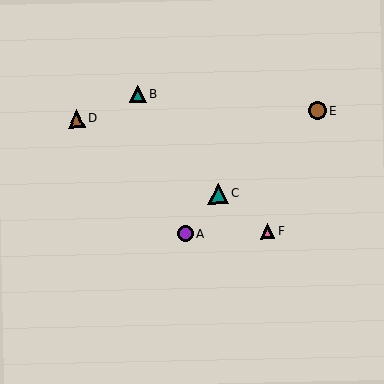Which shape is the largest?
The teal triangle (labeled C) is the largest.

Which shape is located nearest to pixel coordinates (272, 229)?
The pink triangle (labeled F) at (267, 231) is nearest to that location.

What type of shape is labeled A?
Shape A is a purple circle.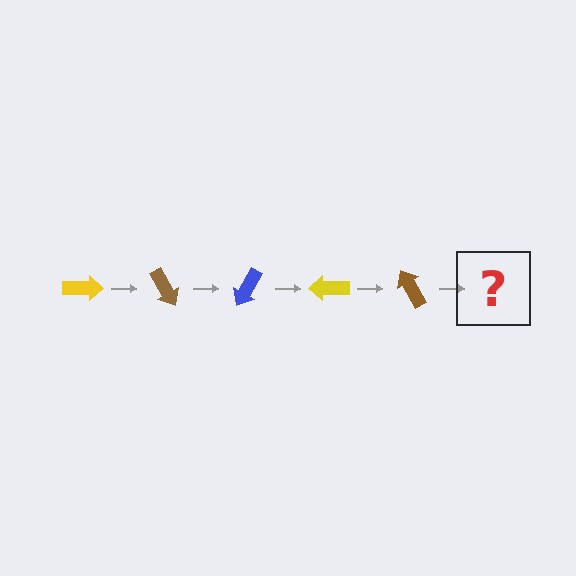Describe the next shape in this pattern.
It should be a blue arrow, rotated 300 degrees from the start.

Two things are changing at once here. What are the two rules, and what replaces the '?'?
The two rules are that it rotates 60 degrees each step and the color cycles through yellow, brown, and blue. The '?' should be a blue arrow, rotated 300 degrees from the start.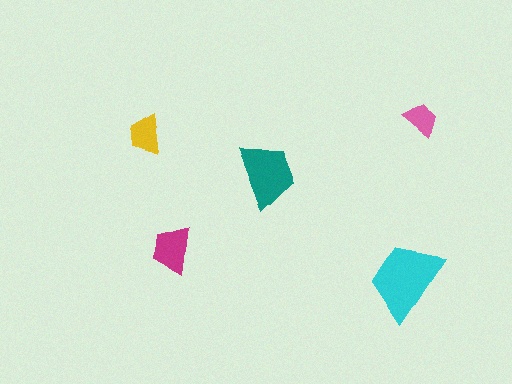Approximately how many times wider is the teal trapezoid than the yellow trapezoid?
About 1.5 times wider.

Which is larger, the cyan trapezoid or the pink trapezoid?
The cyan one.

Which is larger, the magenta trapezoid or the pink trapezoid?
The magenta one.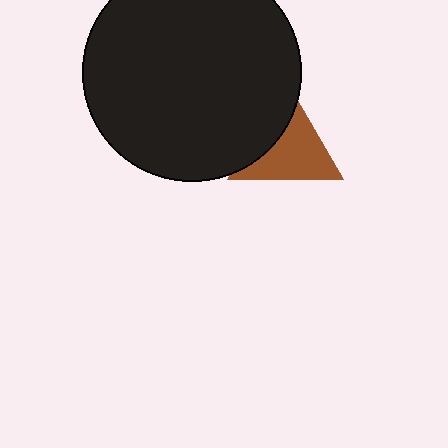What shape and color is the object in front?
The object in front is a black circle.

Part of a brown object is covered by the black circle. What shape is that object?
It is a triangle.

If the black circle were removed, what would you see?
You would see the complete brown triangle.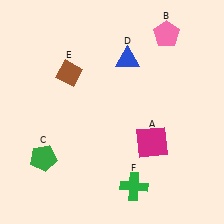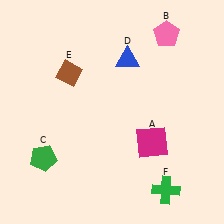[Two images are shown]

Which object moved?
The green cross (F) moved right.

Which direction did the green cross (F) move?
The green cross (F) moved right.